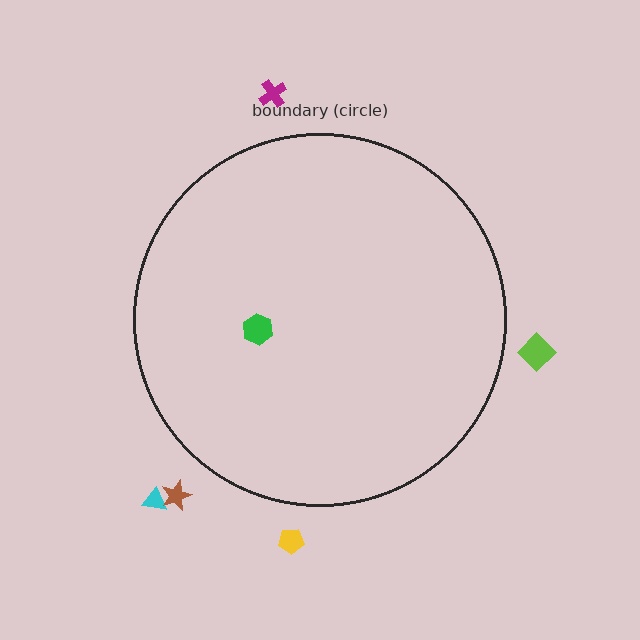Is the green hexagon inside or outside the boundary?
Inside.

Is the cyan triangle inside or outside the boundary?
Outside.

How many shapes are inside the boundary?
1 inside, 5 outside.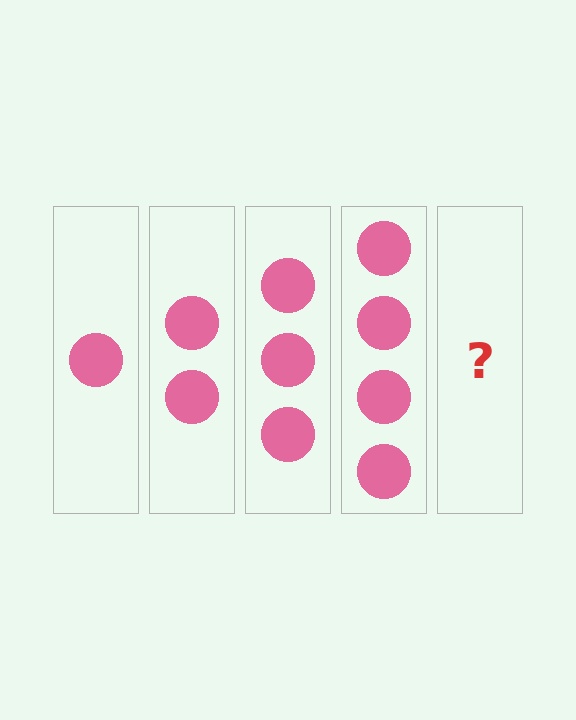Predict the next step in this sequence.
The next step is 5 circles.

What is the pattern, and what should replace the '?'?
The pattern is that each step adds one more circle. The '?' should be 5 circles.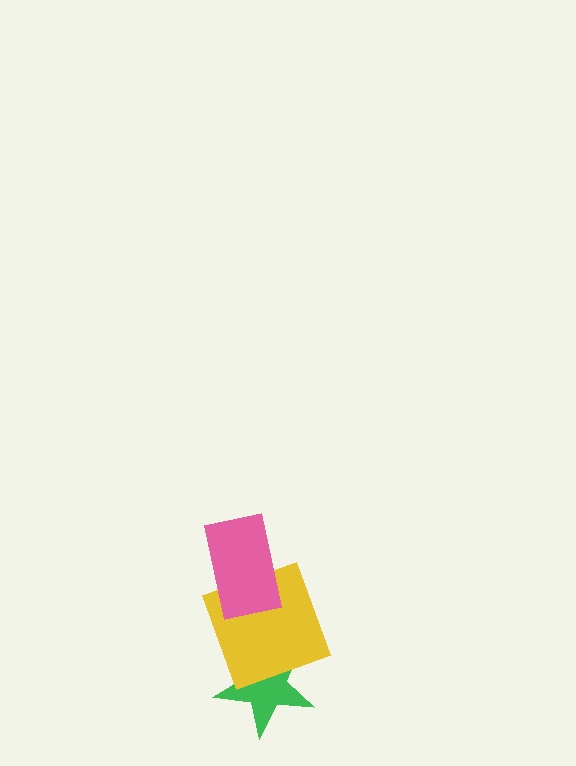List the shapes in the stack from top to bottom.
From top to bottom: the pink rectangle, the yellow square, the green star.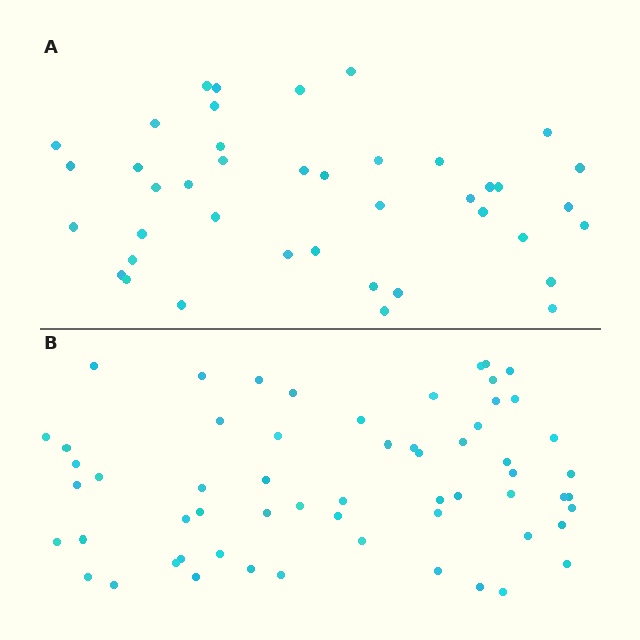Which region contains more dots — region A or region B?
Region B (the bottom region) has more dots.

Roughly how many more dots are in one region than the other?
Region B has approximately 20 more dots than region A.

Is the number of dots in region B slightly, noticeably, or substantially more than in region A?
Region B has substantially more. The ratio is roughly 1.5 to 1.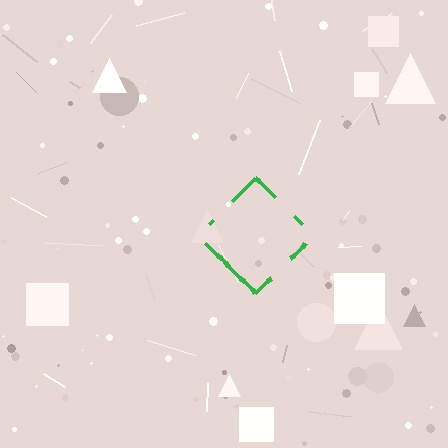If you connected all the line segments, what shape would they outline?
They would outline a diamond.